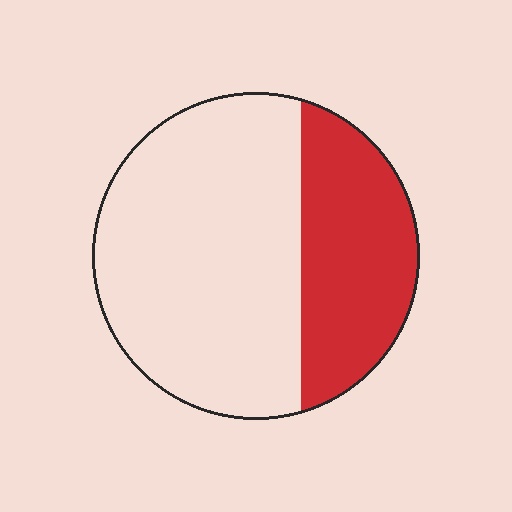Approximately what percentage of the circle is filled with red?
Approximately 35%.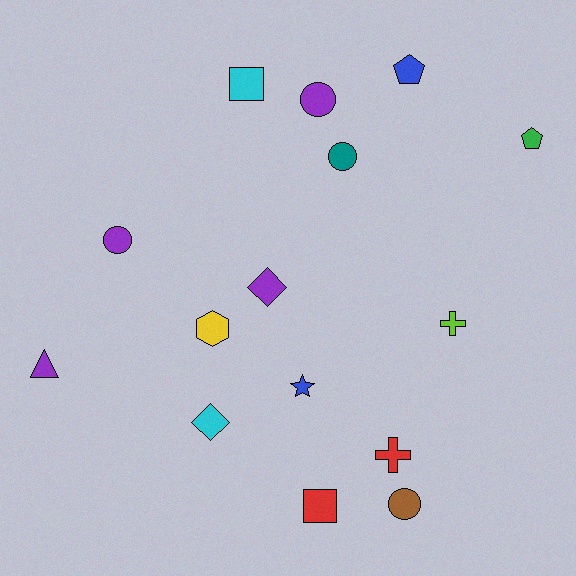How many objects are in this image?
There are 15 objects.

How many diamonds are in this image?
There are 2 diamonds.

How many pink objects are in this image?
There are no pink objects.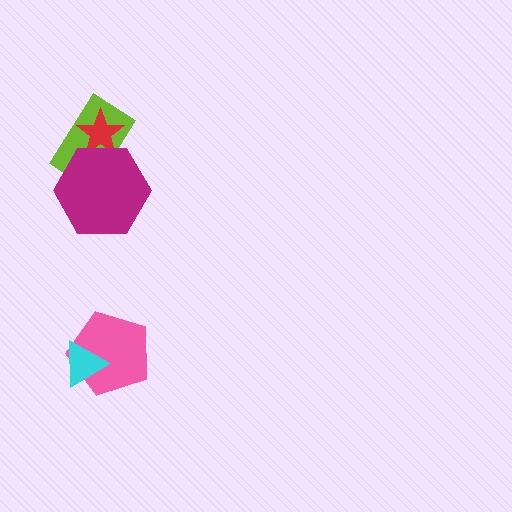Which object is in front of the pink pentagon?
The cyan triangle is in front of the pink pentagon.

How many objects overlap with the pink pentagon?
1 object overlaps with the pink pentagon.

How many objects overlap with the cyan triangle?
1 object overlaps with the cyan triangle.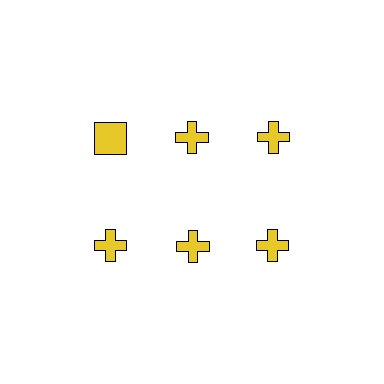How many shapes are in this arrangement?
There are 6 shapes arranged in a grid pattern.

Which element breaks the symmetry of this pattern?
The yellow square in the top row, leftmost column breaks the symmetry. All other shapes are yellow crosses.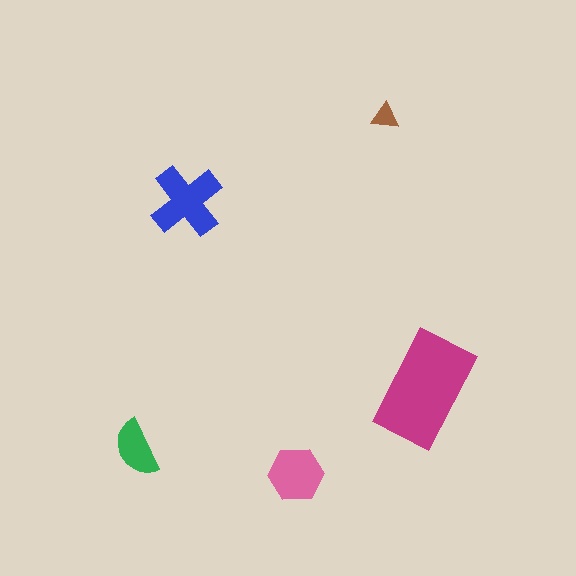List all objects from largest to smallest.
The magenta rectangle, the blue cross, the pink hexagon, the green semicircle, the brown triangle.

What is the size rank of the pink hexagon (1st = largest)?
3rd.